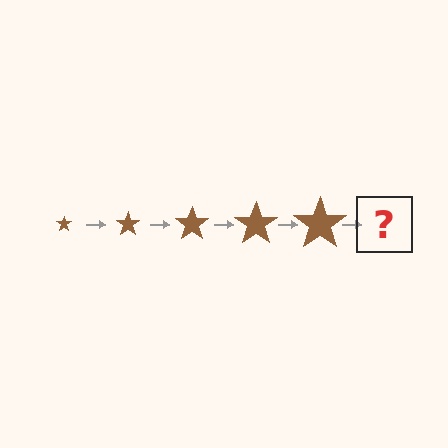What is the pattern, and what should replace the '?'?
The pattern is that the star gets progressively larger each step. The '?' should be a brown star, larger than the previous one.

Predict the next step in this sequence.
The next step is a brown star, larger than the previous one.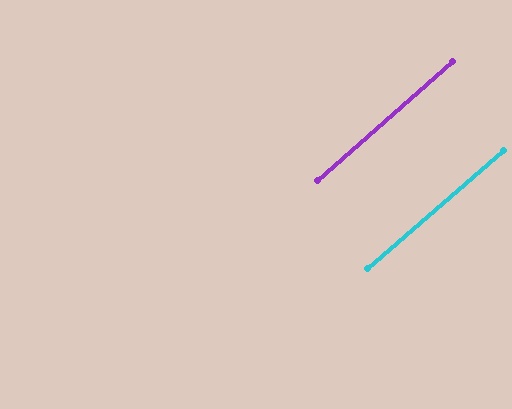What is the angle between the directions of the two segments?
Approximately 1 degree.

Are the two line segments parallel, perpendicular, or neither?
Parallel — their directions differ by only 1.0°.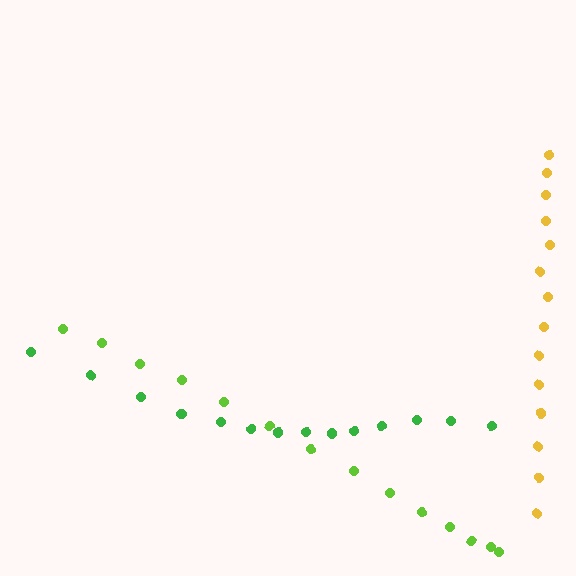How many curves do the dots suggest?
There are 3 distinct paths.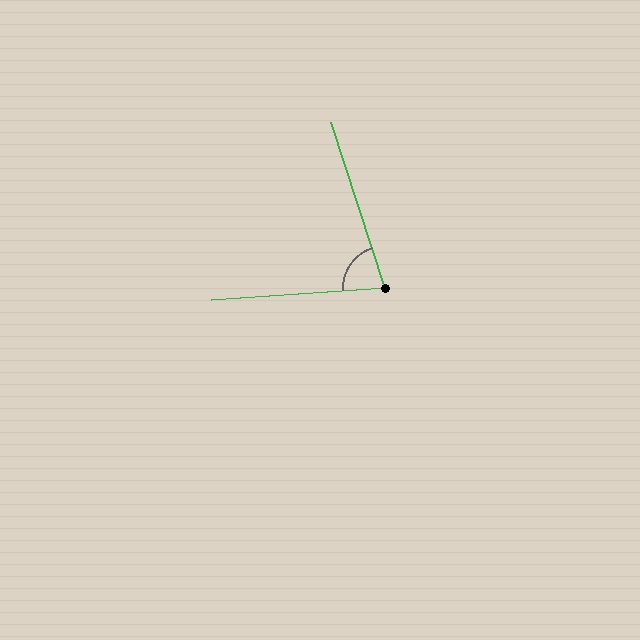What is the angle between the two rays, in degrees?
Approximately 76 degrees.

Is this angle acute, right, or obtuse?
It is acute.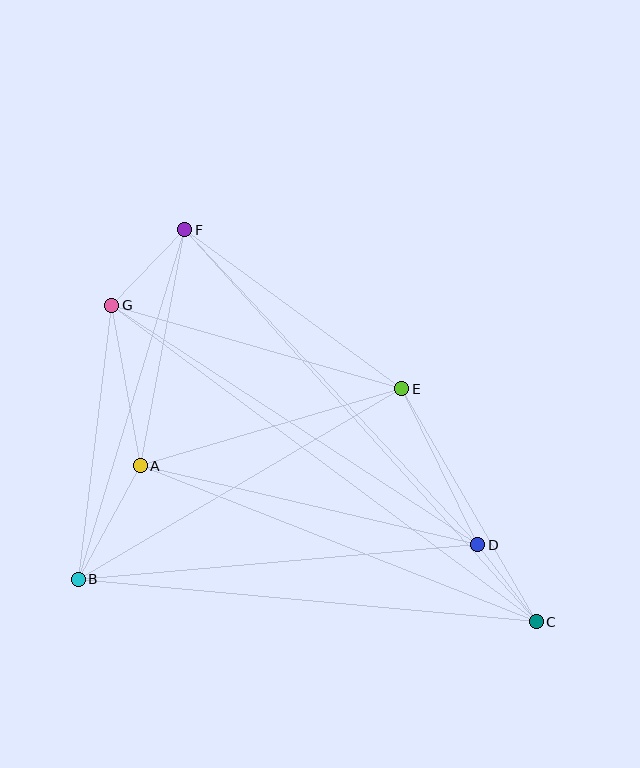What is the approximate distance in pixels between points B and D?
The distance between B and D is approximately 401 pixels.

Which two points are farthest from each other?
Points C and G are farthest from each other.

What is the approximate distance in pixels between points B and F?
The distance between B and F is approximately 365 pixels.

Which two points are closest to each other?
Points C and D are closest to each other.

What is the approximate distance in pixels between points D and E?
The distance between D and E is approximately 173 pixels.